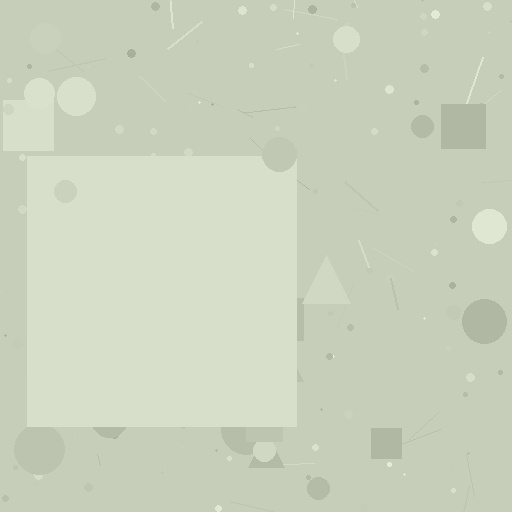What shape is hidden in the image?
A square is hidden in the image.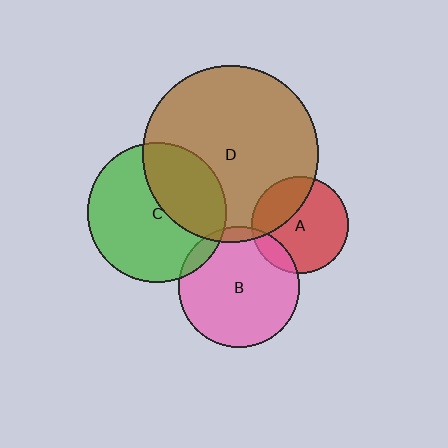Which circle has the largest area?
Circle D (brown).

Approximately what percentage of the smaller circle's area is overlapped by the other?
Approximately 15%.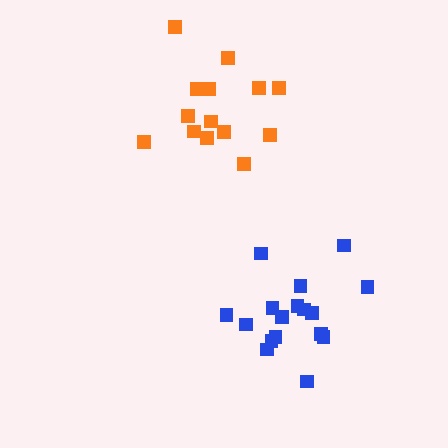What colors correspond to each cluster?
The clusters are colored: blue, orange.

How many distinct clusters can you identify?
There are 2 distinct clusters.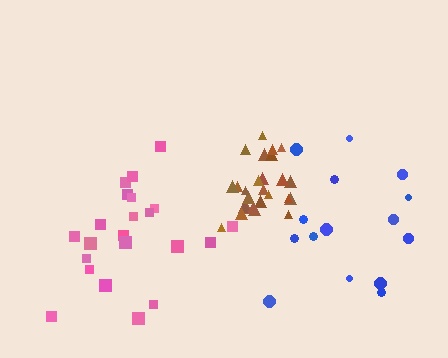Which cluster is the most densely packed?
Brown.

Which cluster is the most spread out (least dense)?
Blue.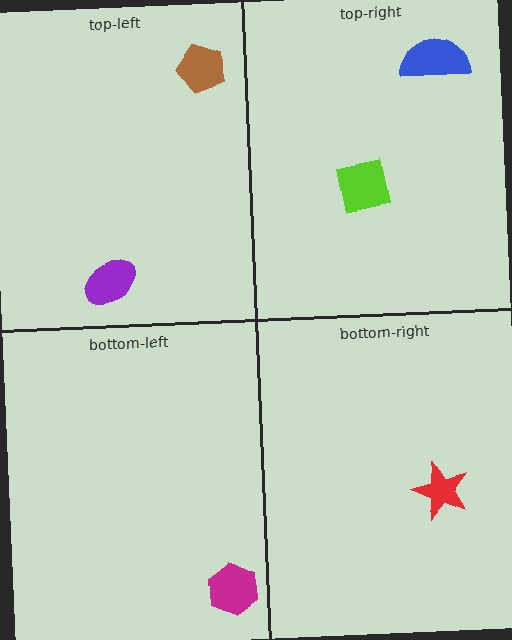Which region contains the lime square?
The top-right region.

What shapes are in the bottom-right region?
The red star.